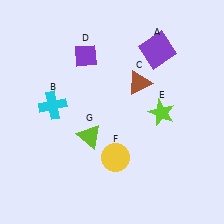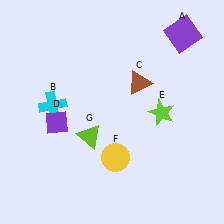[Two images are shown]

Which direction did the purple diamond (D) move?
The purple diamond (D) moved down.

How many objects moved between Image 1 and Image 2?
2 objects moved between the two images.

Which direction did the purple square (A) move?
The purple square (A) moved right.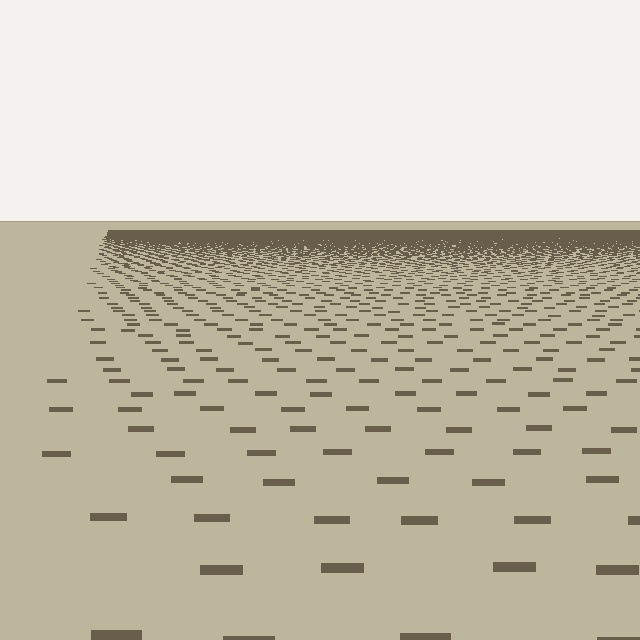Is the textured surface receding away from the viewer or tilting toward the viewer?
The surface is receding away from the viewer. Texture elements get smaller and denser toward the top.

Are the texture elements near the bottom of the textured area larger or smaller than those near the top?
Larger. Near the bottom, elements are closer to the viewer and appear at a bigger on-screen size.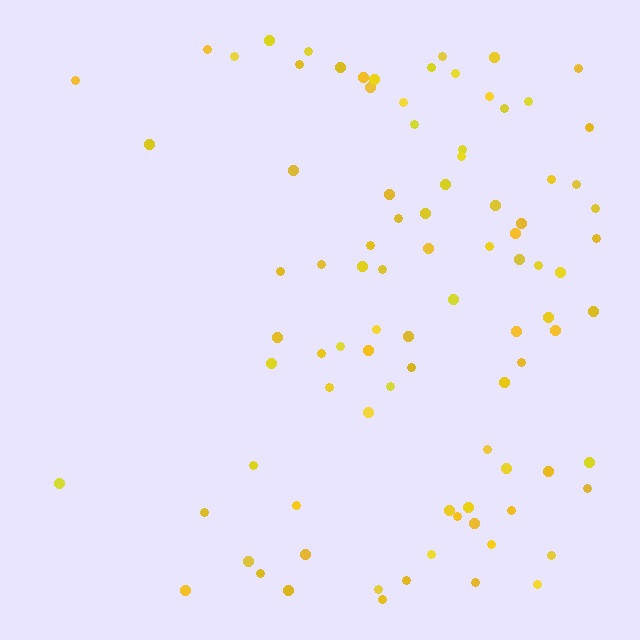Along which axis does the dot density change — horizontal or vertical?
Horizontal.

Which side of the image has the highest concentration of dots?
The right.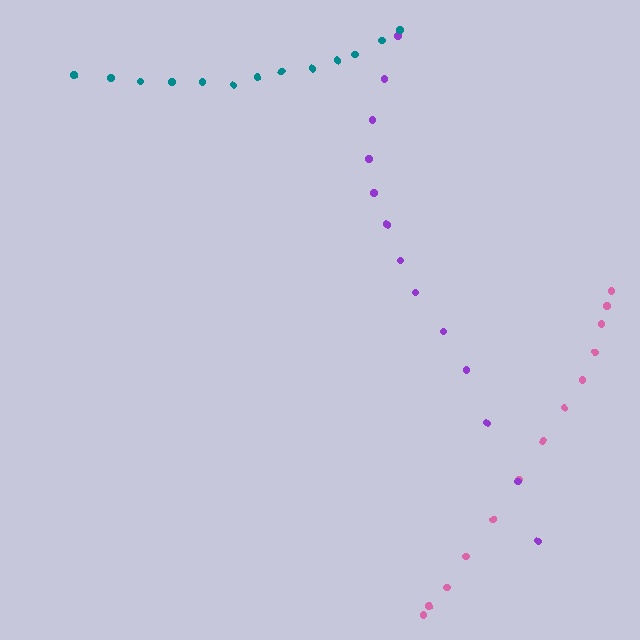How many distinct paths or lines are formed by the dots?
There are 3 distinct paths.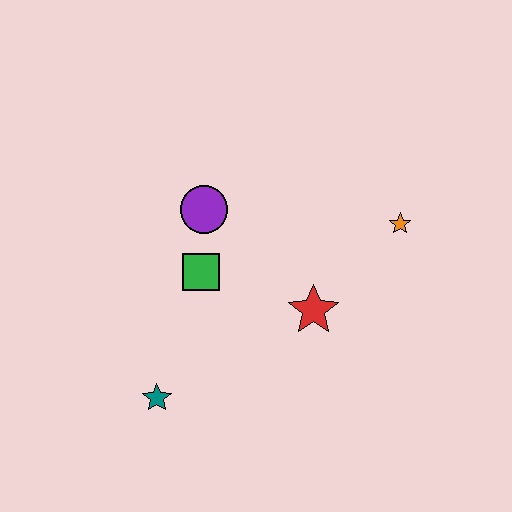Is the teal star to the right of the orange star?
No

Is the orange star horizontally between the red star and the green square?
No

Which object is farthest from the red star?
The teal star is farthest from the red star.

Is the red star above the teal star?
Yes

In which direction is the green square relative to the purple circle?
The green square is below the purple circle.